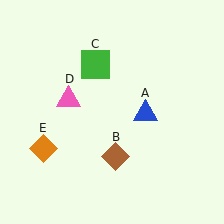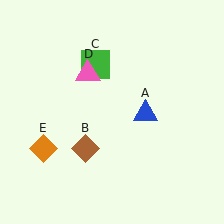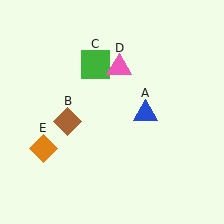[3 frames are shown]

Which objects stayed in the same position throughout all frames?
Blue triangle (object A) and green square (object C) and orange diamond (object E) remained stationary.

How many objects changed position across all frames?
2 objects changed position: brown diamond (object B), pink triangle (object D).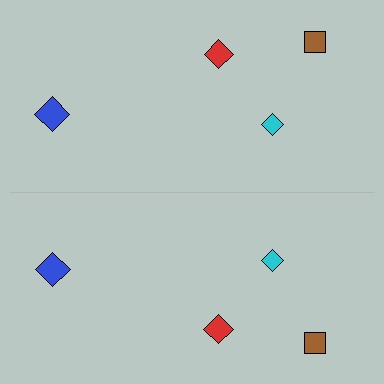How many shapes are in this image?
There are 8 shapes in this image.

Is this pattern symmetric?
Yes, this pattern has bilateral (reflection) symmetry.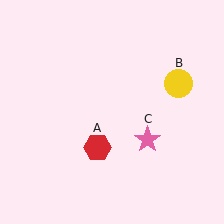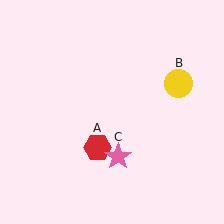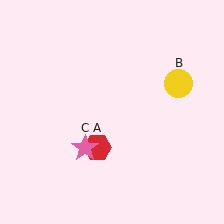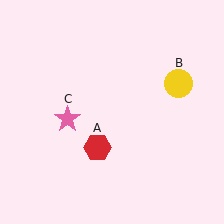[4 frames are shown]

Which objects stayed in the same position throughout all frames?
Red hexagon (object A) and yellow circle (object B) remained stationary.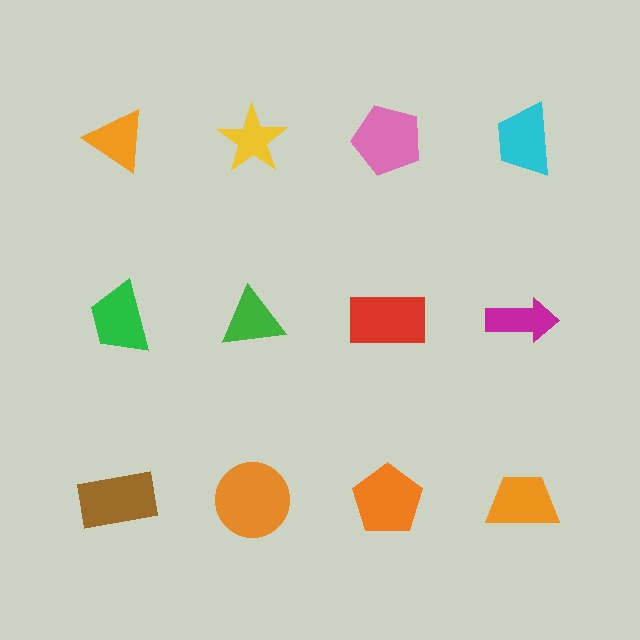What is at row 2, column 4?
A magenta arrow.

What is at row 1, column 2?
A yellow star.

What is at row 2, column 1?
A green trapezoid.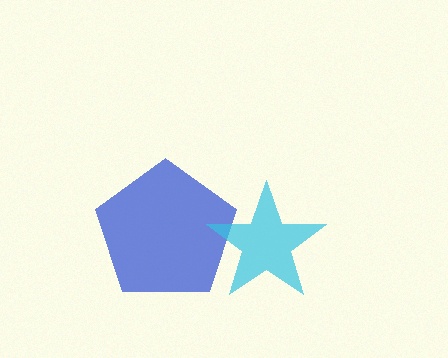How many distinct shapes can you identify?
There are 2 distinct shapes: a blue pentagon, a cyan star.